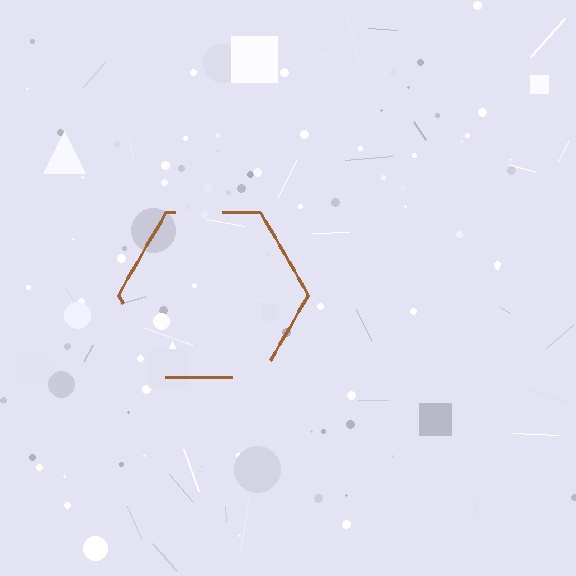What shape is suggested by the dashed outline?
The dashed outline suggests a hexagon.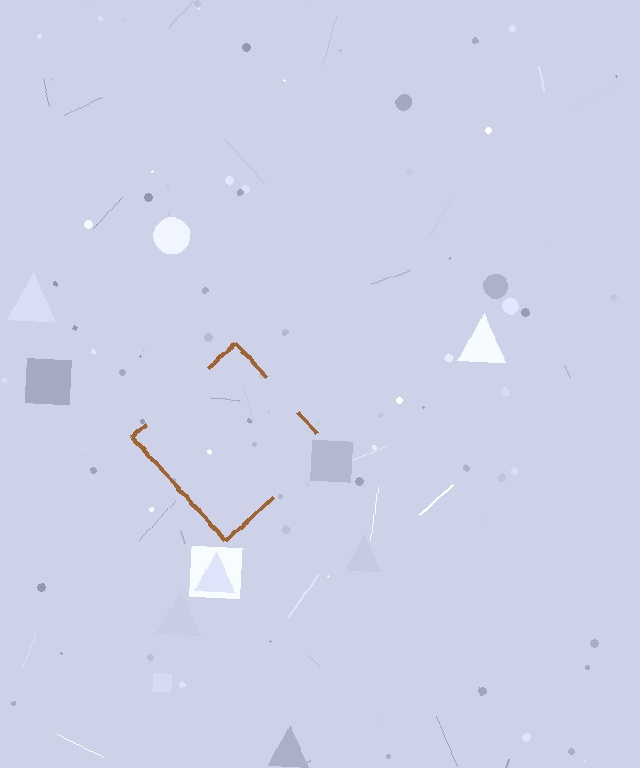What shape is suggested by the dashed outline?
The dashed outline suggests a diamond.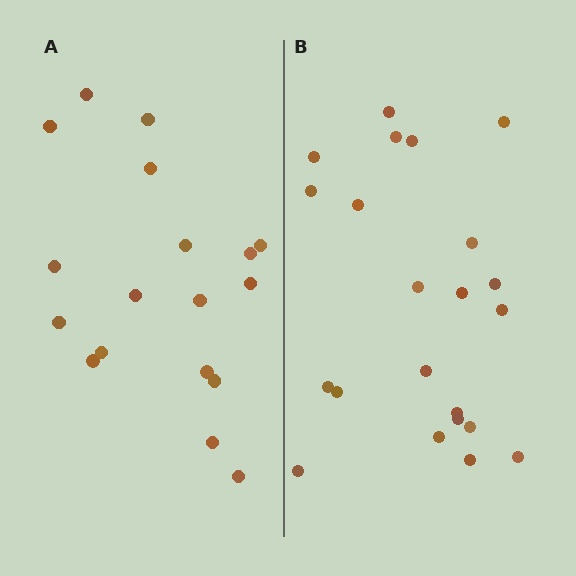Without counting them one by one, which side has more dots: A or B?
Region B (the right region) has more dots.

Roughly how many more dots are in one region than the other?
Region B has about 4 more dots than region A.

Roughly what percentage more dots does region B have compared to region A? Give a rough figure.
About 20% more.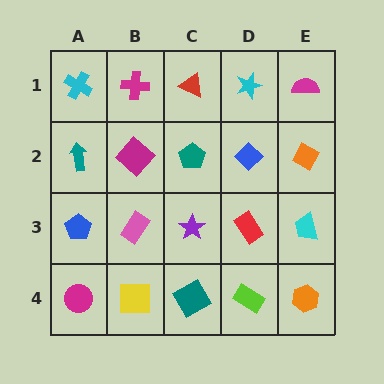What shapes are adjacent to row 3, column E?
An orange diamond (row 2, column E), an orange hexagon (row 4, column E), a red rectangle (row 3, column D).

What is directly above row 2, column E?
A magenta semicircle.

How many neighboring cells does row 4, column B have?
3.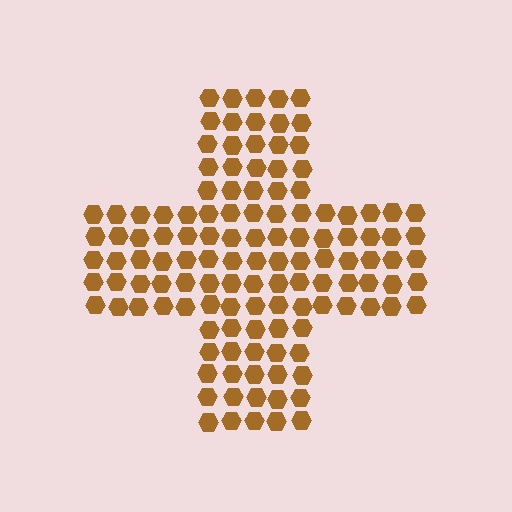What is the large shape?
The large shape is a cross.